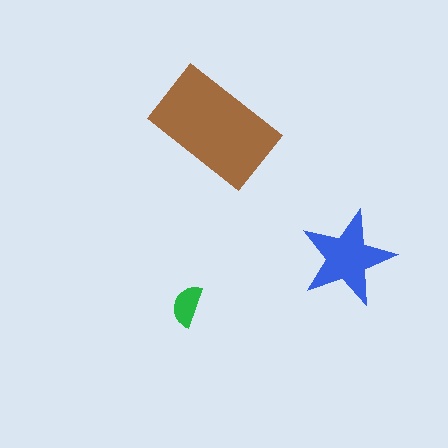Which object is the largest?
The brown rectangle.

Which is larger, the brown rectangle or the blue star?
The brown rectangle.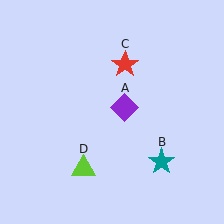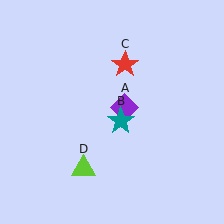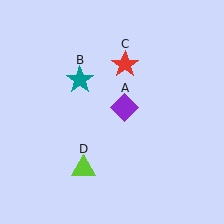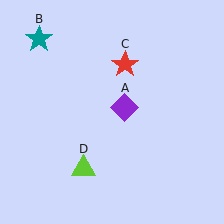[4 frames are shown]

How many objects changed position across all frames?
1 object changed position: teal star (object B).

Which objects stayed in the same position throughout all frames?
Purple diamond (object A) and red star (object C) and lime triangle (object D) remained stationary.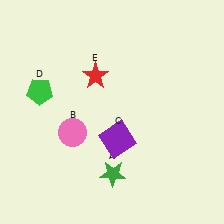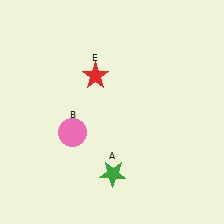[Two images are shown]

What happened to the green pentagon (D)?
The green pentagon (D) was removed in Image 2. It was in the top-left area of Image 1.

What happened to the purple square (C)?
The purple square (C) was removed in Image 2. It was in the bottom-right area of Image 1.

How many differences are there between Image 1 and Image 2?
There are 2 differences between the two images.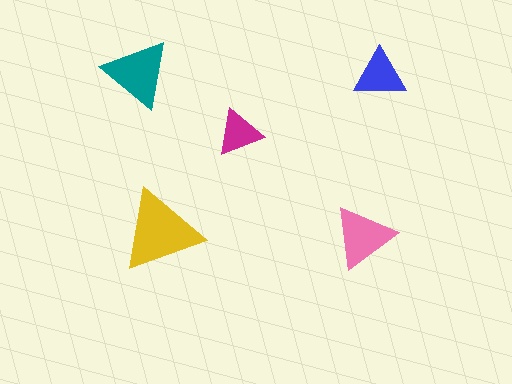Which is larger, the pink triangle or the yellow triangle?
The yellow one.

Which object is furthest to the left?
The teal triangle is leftmost.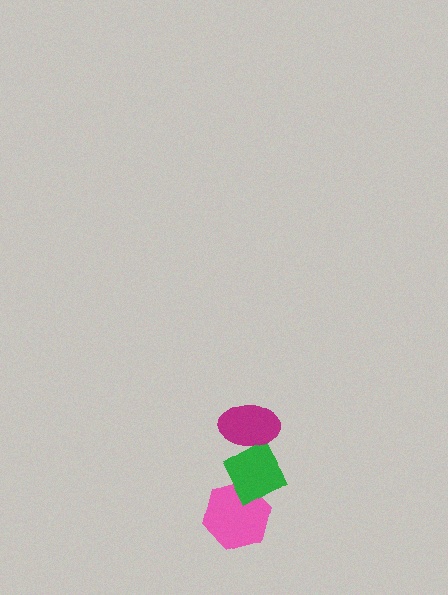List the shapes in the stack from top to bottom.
From top to bottom: the magenta ellipse, the green diamond, the pink hexagon.